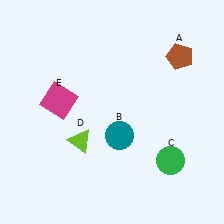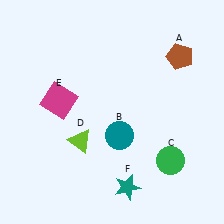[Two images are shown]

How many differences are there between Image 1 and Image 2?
There is 1 difference between the two images.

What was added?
A teal star (F) was added in Image 2.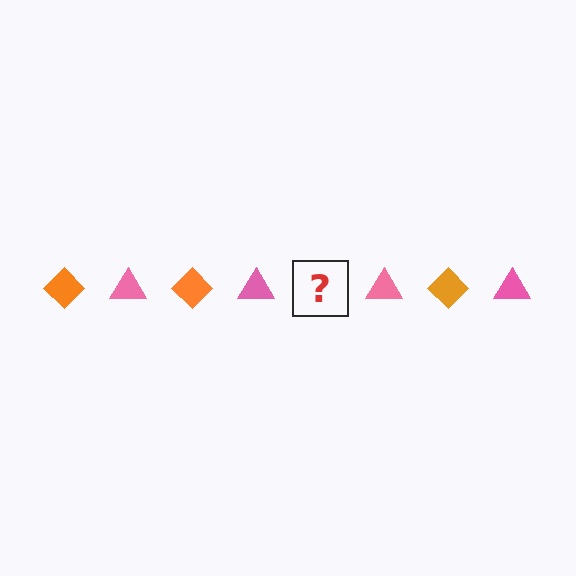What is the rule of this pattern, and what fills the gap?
The rule is that the pattern alternates between orange diamond and pink triangle. The gap should be filled with an orange diamond.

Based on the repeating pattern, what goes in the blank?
The blank should be an orange diamond.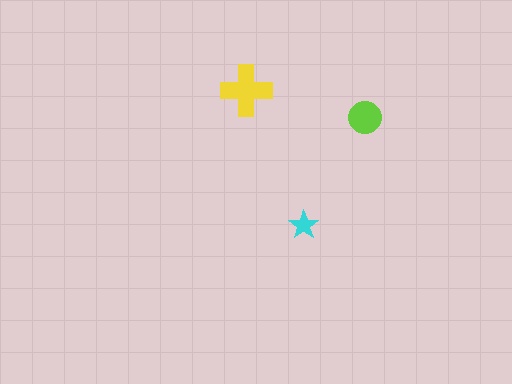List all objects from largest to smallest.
The yellow cross, the lime circle, the cyan star.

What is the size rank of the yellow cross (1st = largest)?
1st.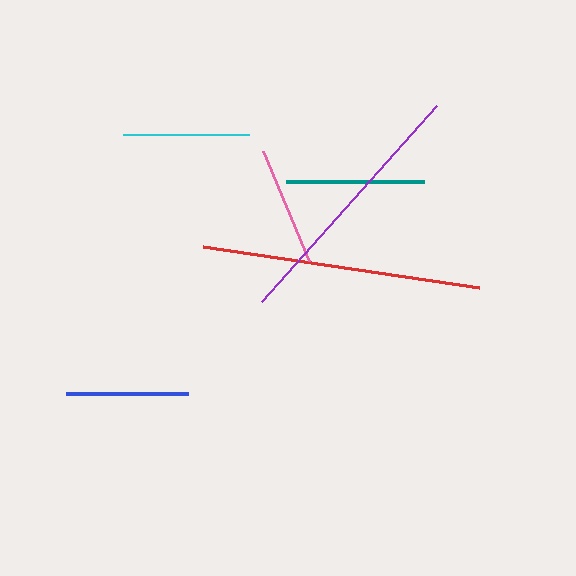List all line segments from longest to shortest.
From longest to shortest: red, purple, teal, cyan, blue, pink.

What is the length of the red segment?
The red segment is approximately 279 pixels long.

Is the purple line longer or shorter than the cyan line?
The purple line is longer than the cyan line.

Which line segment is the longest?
The red line is the longest at approximately 279 pixels.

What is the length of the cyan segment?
The cyan segment is approximately 127 pixels long.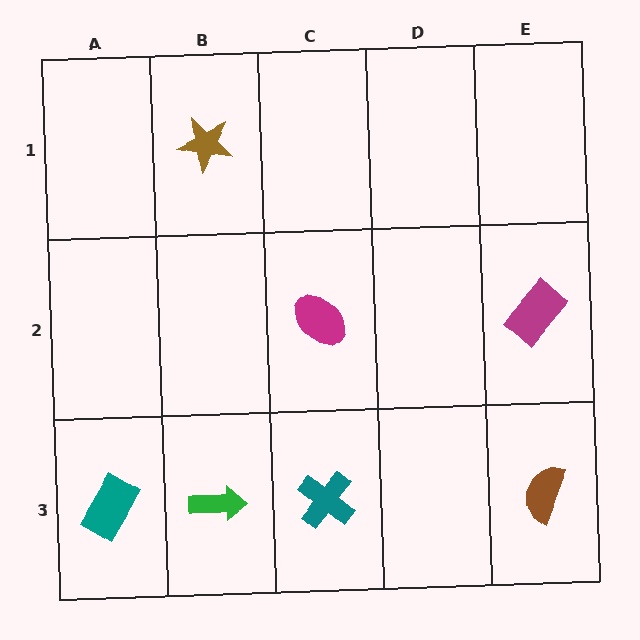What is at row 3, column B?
A green arrow.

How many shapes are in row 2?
2 shapes.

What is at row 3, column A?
A teal rectangle.